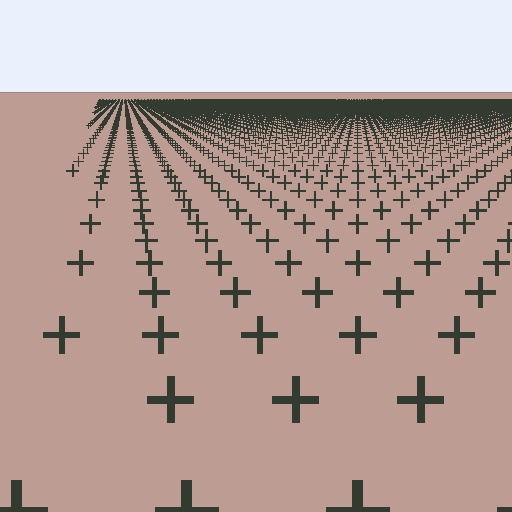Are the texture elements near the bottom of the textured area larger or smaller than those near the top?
Larger. Near the bottom, elements are closer to the viewer and appear at a bigger on-screen size.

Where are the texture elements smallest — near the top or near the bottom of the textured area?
Near the top.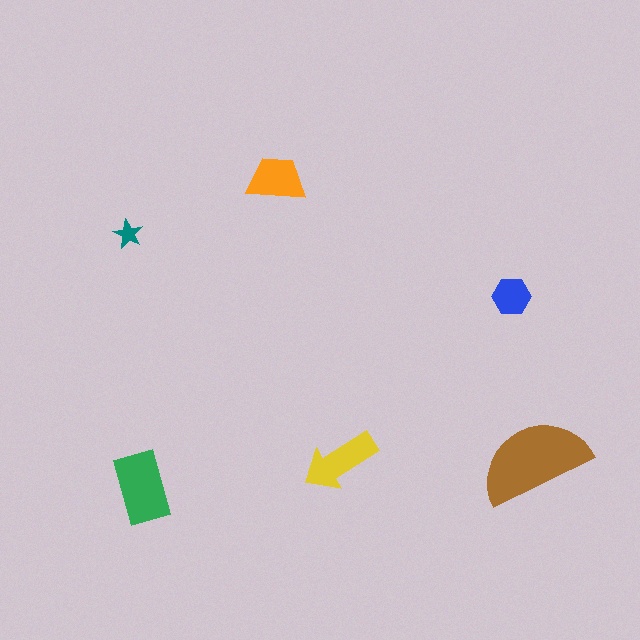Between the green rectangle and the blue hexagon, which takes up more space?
The green rectangle.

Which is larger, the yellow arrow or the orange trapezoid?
The yellow arrow.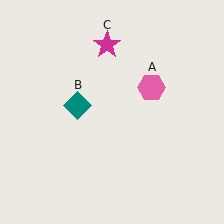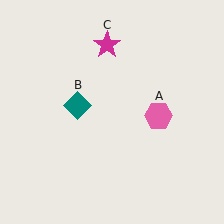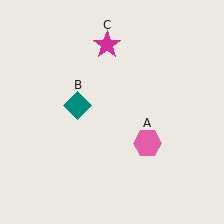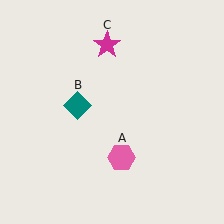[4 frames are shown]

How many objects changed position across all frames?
1 object changed position: pink hexagon (object A).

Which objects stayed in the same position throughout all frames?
Teal diamond (object B) and magenta star (object C) remained stationary.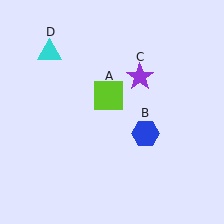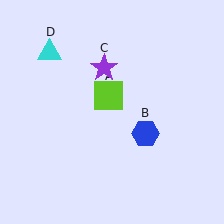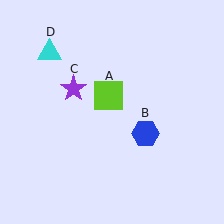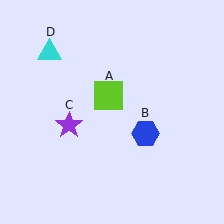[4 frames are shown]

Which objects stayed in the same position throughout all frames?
Lime square (object A) and blue hexagon (object B) and cyan triangle (object D) remained stationary.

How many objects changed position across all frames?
1 object changed position: purple star (object C).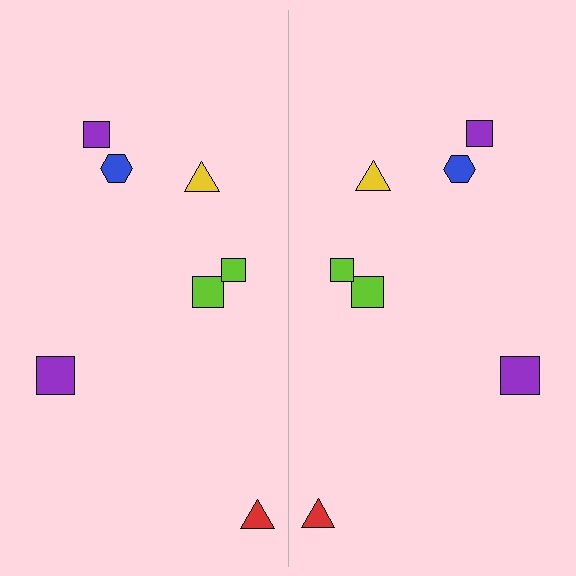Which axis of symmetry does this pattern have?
The pattern has a vertical axis of symmetry running through the center of the image.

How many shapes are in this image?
There are 14 shapes in this image.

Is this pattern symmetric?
Yes, this pattern has bilateral (reflection) symmetry.